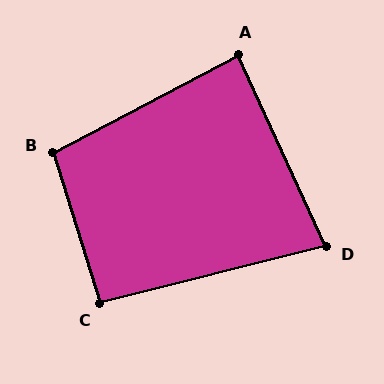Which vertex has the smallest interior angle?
D, at approximately 79 degrees.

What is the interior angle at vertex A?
Approximately 87 degrees (approximately right).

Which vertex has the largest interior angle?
B, at approximately 101 degrees.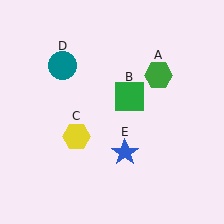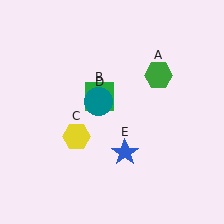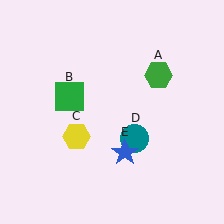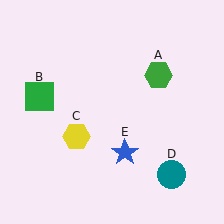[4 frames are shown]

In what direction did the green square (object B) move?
The green square (object B) moved left.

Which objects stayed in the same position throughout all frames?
Green hexagon (object A) and yellow hexagon (object C) and blue star (object E) remained stationary.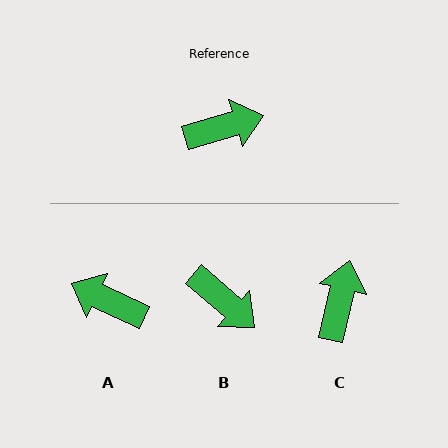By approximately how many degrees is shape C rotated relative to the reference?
Approximately 61 degrees counter-clockwise.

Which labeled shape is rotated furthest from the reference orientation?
A, about 139 degrees away.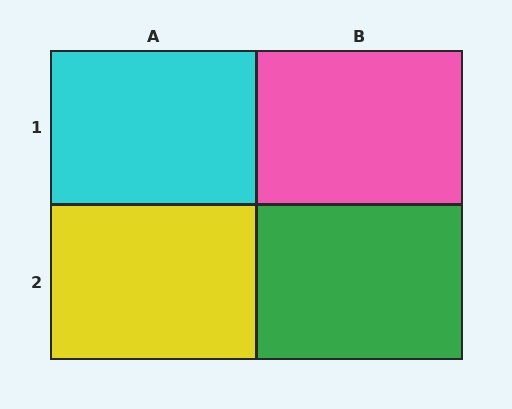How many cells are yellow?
1 cell is yellow.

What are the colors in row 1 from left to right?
Cyan, pink.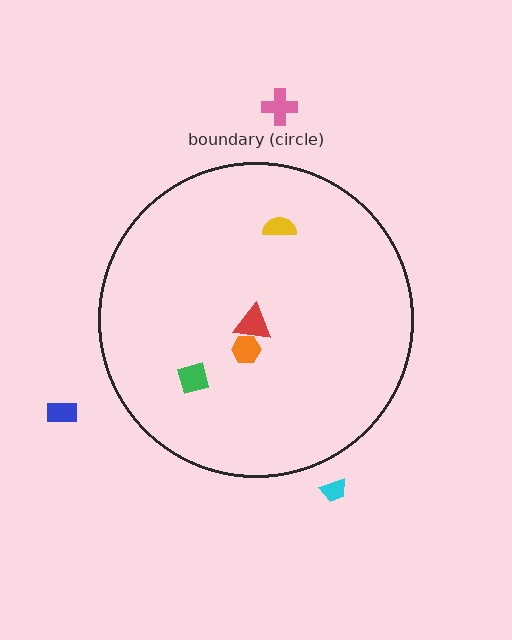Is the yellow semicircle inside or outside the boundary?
Inside.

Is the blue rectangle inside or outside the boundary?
Outside.